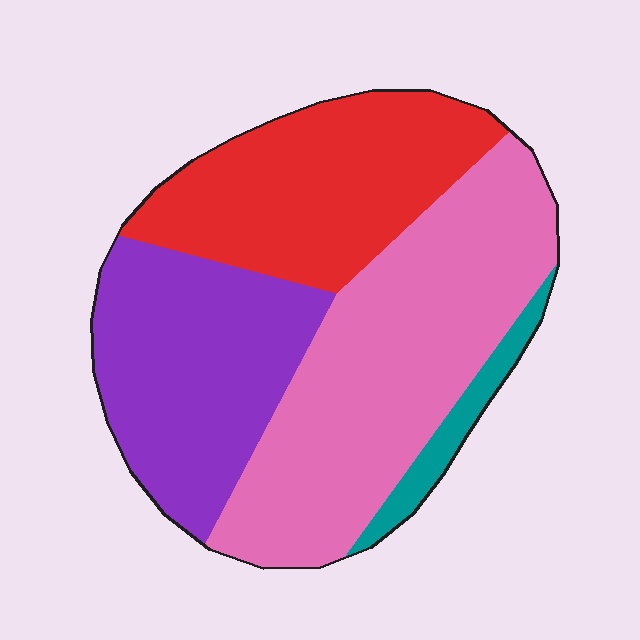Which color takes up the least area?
Teal, at roughly 5%.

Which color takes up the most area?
Pink, at roughly 40%.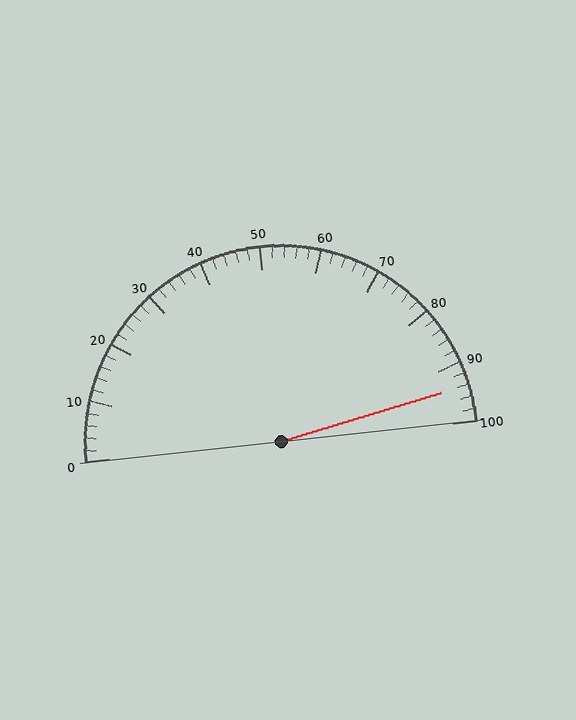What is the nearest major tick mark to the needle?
The nearest major tick mark is 90.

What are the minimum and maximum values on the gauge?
The gauge ranges from 0 to 100.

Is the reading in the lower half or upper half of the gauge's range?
The reading is in the upper half of the range (0 to 100).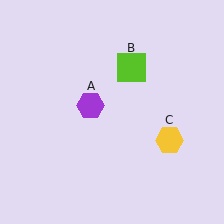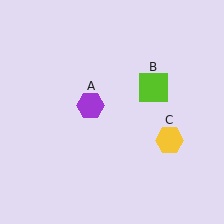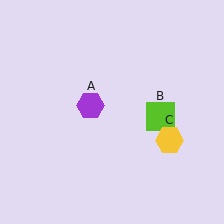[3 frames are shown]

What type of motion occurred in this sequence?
The lime square (object B) rotated clockwise around the center of the scene.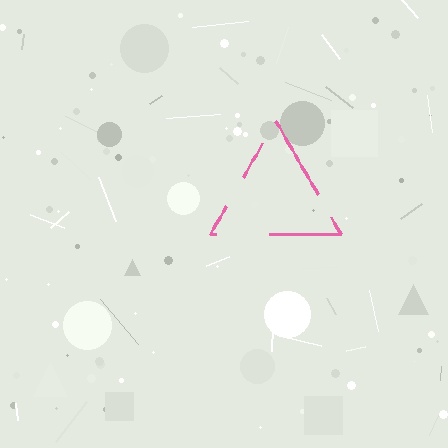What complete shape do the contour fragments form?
The contour fragments form a triangle.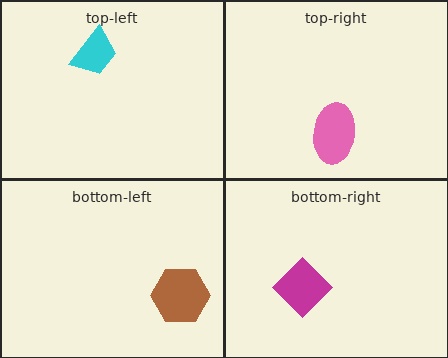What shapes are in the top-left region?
The cyan trapezoid.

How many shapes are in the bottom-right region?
1.